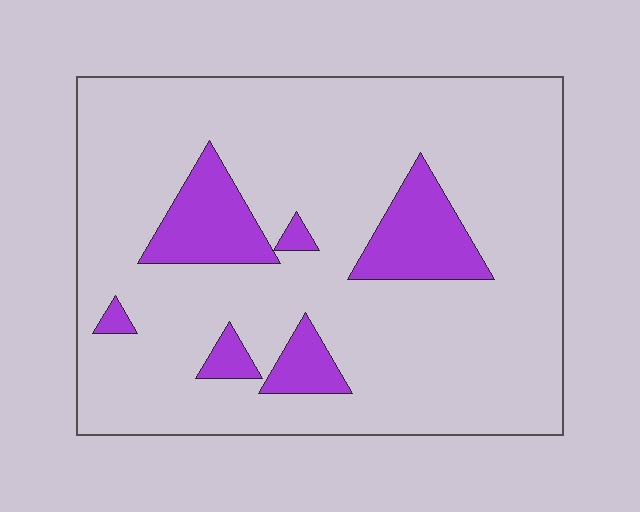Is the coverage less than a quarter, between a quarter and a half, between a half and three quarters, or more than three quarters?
Less than a quarter.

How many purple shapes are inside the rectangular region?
6.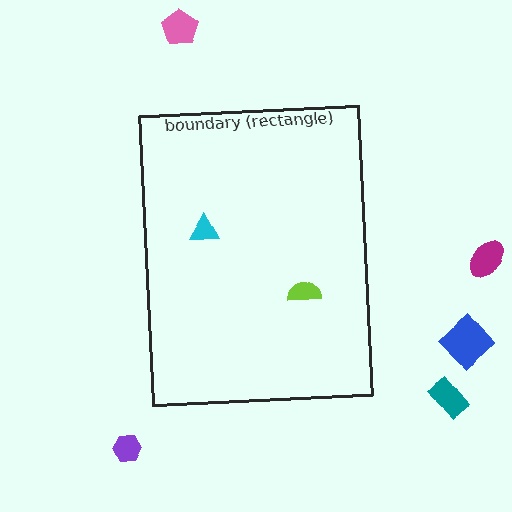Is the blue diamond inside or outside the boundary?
Outside.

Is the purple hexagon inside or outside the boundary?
Outside.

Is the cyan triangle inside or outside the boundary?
Inside.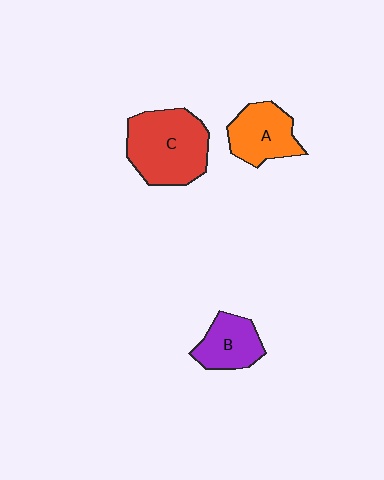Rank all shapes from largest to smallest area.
From largest to smallest: C (red), A (orange), B (purple).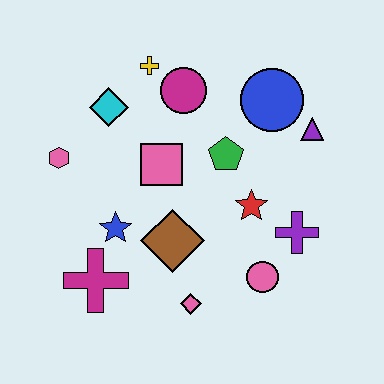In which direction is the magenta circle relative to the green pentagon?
The magenta circle is above the green pentagon.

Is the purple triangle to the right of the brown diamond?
Yes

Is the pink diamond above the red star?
No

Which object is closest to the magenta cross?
The blue star is closest to the magenta cross.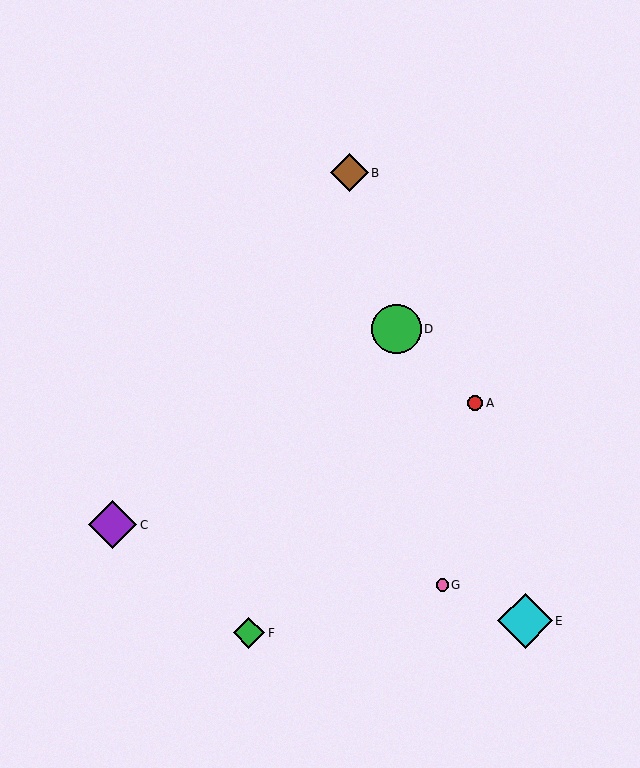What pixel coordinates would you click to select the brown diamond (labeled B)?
Click at (349, 173) to select the brown diamond B.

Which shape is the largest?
The cyan diamond (labeled E) is the largest.